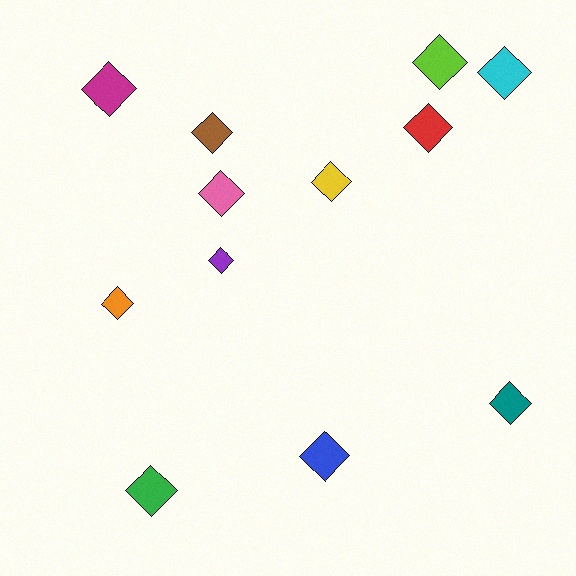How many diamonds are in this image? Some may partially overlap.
There are 12 diamonds.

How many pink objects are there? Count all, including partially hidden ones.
There is 1 pink object.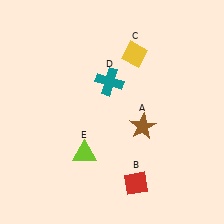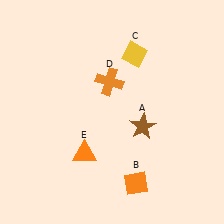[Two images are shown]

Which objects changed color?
B changed from red to orange. D changed from teal to orange. E changed from lime to orange.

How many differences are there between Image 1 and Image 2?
There are 3 differences between the two images.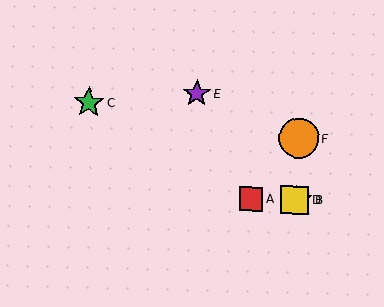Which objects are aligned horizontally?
Objects A, B, D are aligned horizontally.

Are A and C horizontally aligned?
No, A is at y≈199 and C is at y≈102.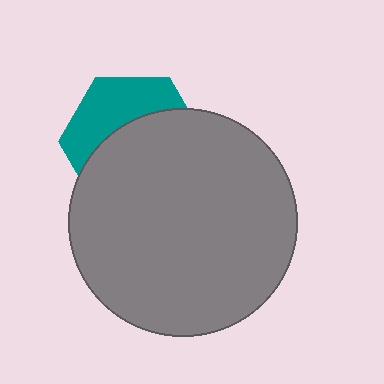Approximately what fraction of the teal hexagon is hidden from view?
Roughly 61% of the teal hexagon is hidden behind the gray circle.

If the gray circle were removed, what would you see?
You would see the complete teal hexagon.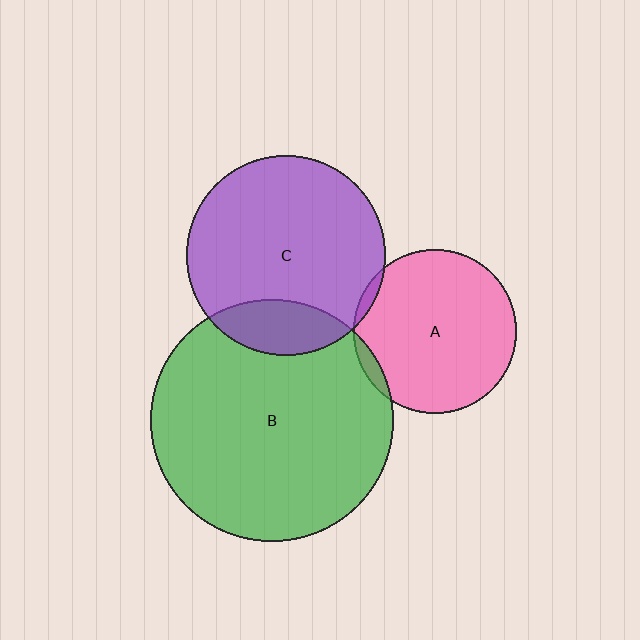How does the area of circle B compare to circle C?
Approximately 1.5 times.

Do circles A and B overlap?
Yes.